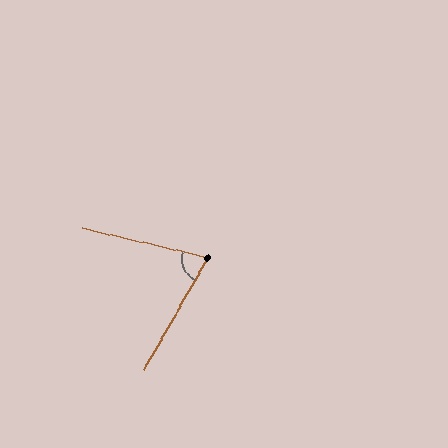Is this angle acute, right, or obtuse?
It is acute.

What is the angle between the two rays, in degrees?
Approximately 74 degrees.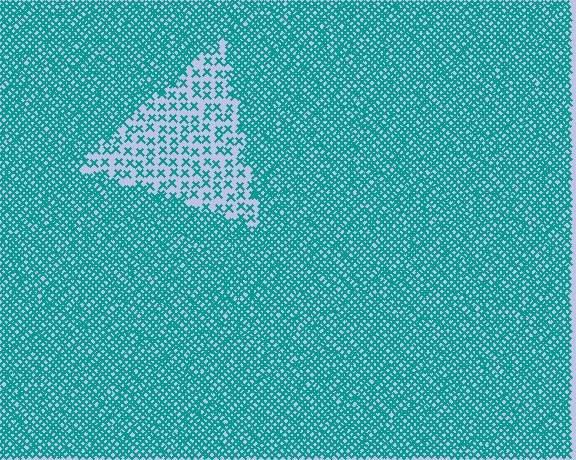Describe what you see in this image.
The image contains small teal elements arranged at two different densities. A triangle-shaped region is visible where the elements are less densely packed than the surrounding area.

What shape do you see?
I see a triangle.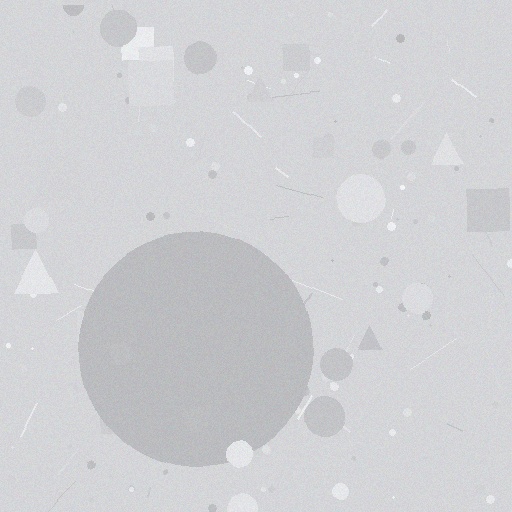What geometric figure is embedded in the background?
A circle is embedded in the background.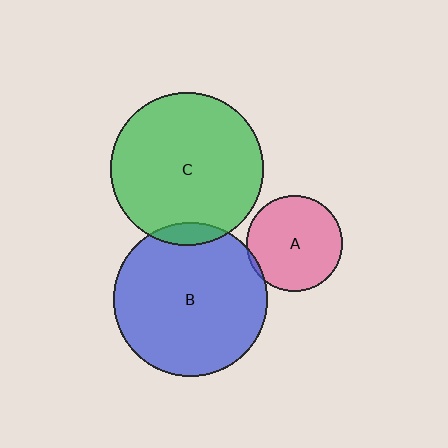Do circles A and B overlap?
Yes.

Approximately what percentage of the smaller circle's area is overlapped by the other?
Approximately 5%.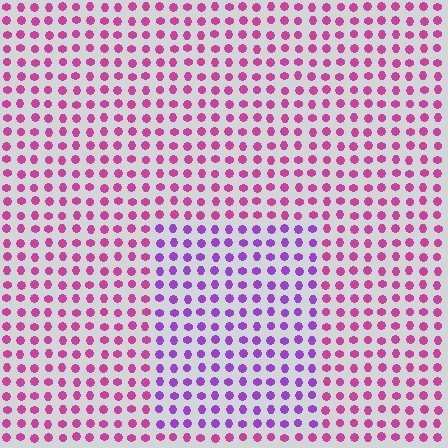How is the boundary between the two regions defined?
The boundary is defined purely by a slight shift in hue (about 40 degrees). Spacing, size, and orientation are identical on both sides.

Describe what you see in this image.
The image is filled with small magenta elements in a uniform arrangement. A rectangle-shaped region is visible where the elements are tinted to a slightly different hue, forming a subtle color boundary.